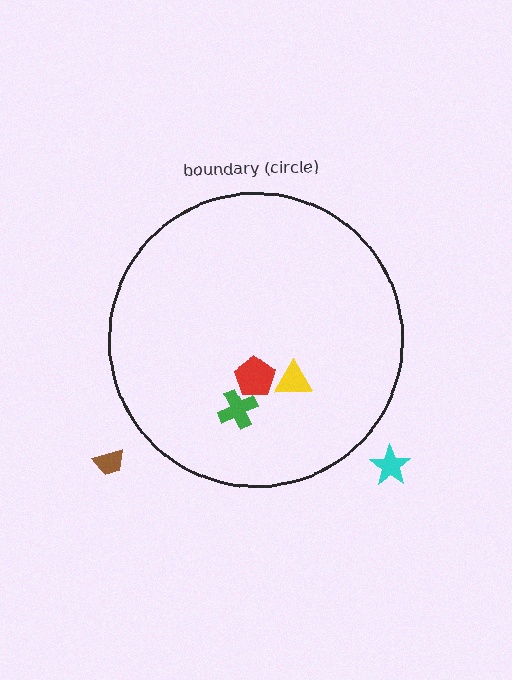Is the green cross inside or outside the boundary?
Inside.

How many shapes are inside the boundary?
3 inside, 2 outside.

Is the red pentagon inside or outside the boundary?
Inside.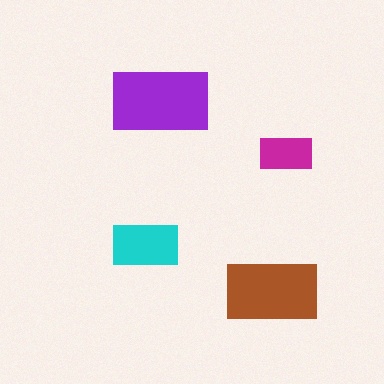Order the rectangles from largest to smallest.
the purple one, the brown one, the cyan one, the magenta one.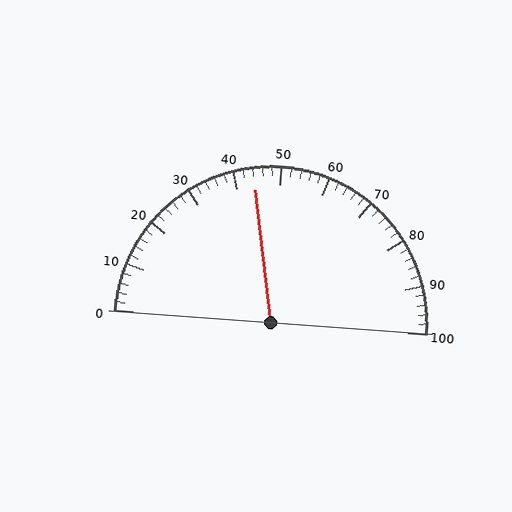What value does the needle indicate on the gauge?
The needle indicates approximately 44.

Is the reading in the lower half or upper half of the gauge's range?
The reading is in the lower half of the range (0 to 100).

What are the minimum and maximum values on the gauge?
The gauge ranges from 0 to 100.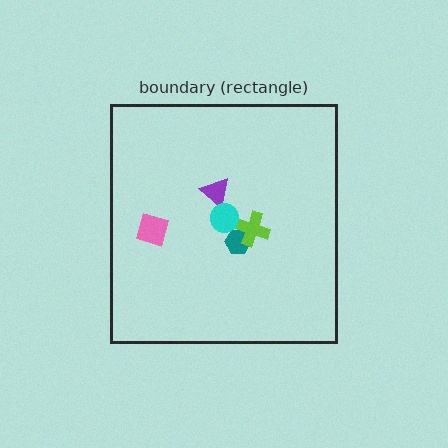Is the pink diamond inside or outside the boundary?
Inside.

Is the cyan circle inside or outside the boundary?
Inside.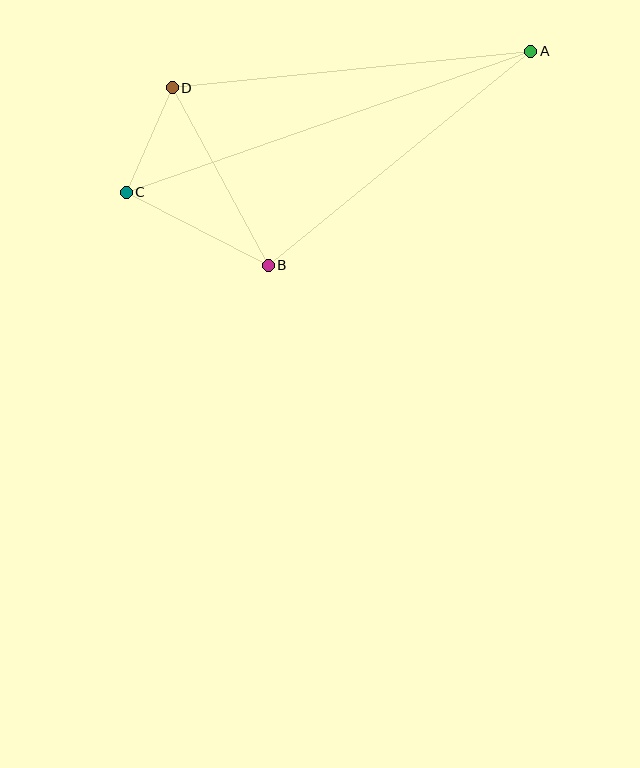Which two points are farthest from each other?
Points A and C are farthest from each other.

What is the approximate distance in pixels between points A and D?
The distance between A and D is approximately 361 pixels.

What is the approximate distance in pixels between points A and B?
The distance between A and B is approximately 339 pixels.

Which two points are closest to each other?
Points C and D are closest to each other.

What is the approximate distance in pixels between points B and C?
The distance between B and C is approximately 160 pixels.